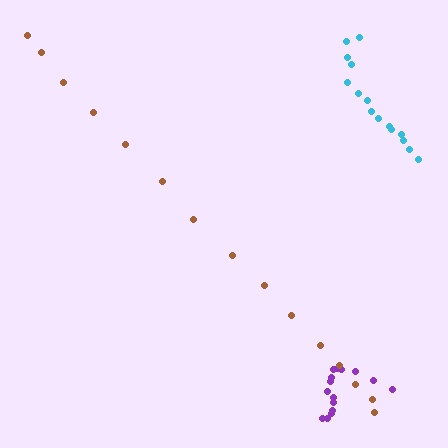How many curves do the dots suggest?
There are 3 distinct paths.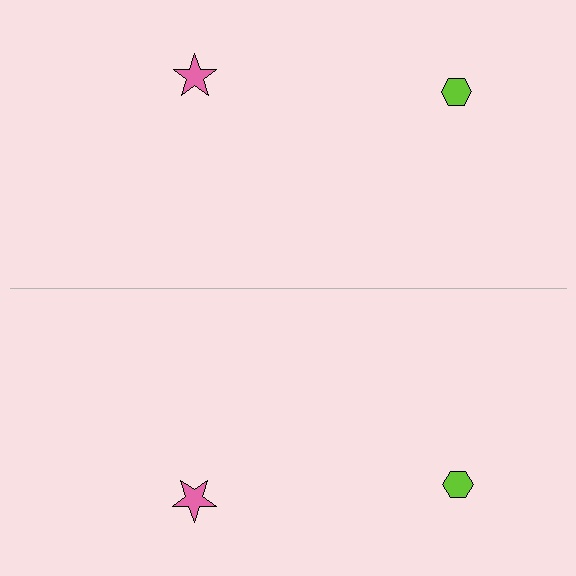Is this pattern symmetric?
Yes, this pattern has bilateral (reflection) symmetry.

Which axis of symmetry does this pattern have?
The pattern has a horizontal axis of symmetry running through the center of the image.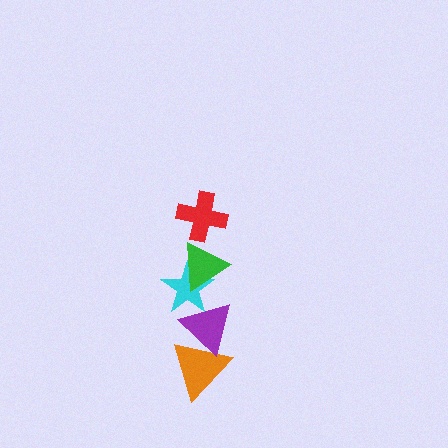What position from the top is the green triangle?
The green triangle is 2nd from the top.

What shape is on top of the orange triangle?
The purple triangle is on top of the orange triangle.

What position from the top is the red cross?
The red cross is 1st from the top.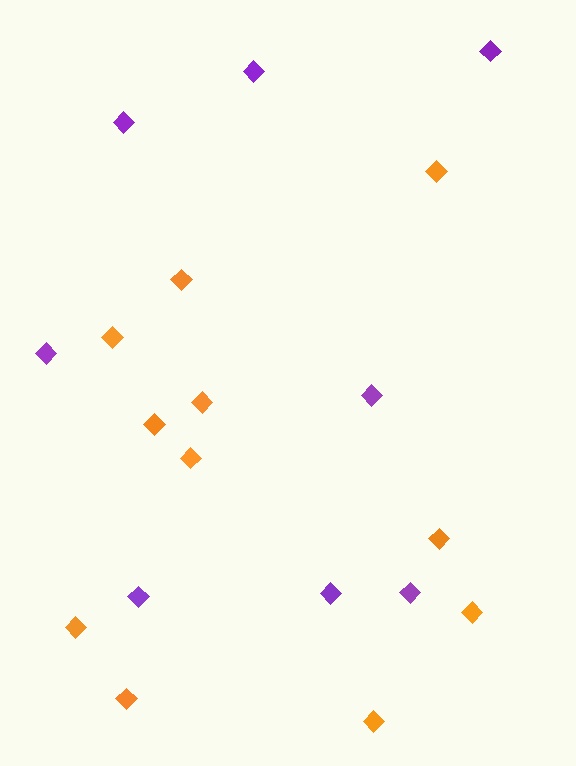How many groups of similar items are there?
There are 2 groups: one group of purple diamonds (8) and one group of orange diamonds (11).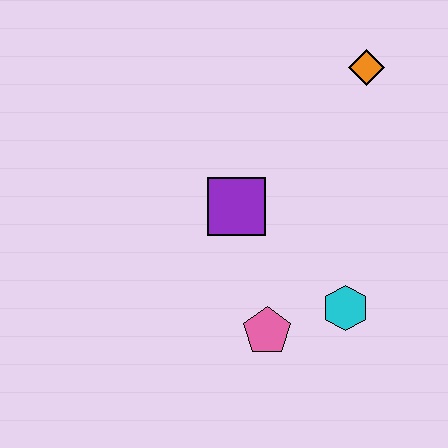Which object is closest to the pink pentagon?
The cyan hexagon is closest to the pink pentagon.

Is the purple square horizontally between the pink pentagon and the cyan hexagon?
No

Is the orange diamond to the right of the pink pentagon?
Yes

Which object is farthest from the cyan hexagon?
The orange diamond is farthest from the cyan hexagon.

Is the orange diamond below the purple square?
No